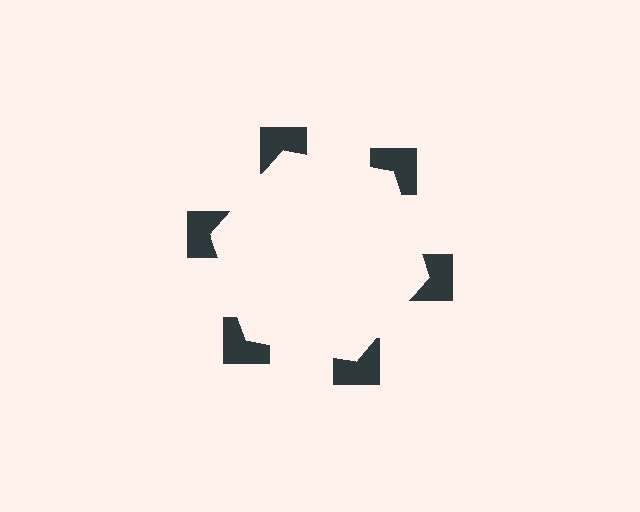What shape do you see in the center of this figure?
An illusory hexagon — its edges are inferred from the aligned wedge cuts in the notched squares, not physically drawn.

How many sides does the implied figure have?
6 sides.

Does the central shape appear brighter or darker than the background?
It typically appears slightly brighter than the background, even though no actual brightness change is drawn.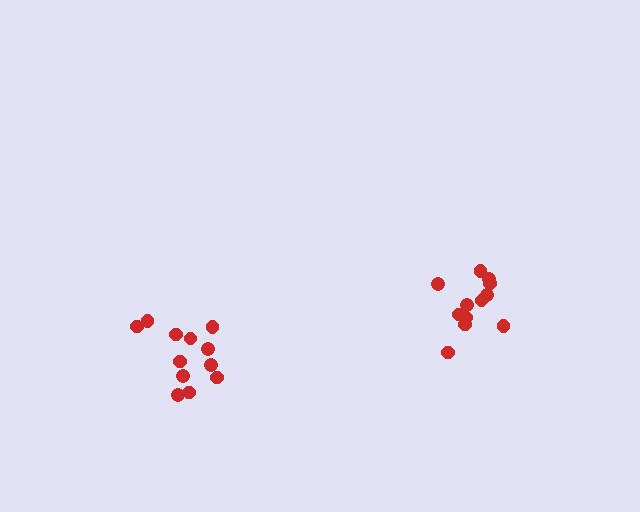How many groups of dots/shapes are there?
There are 2 groups.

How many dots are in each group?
Group 1: 12 dots, Group 2: 12 dots (24 total).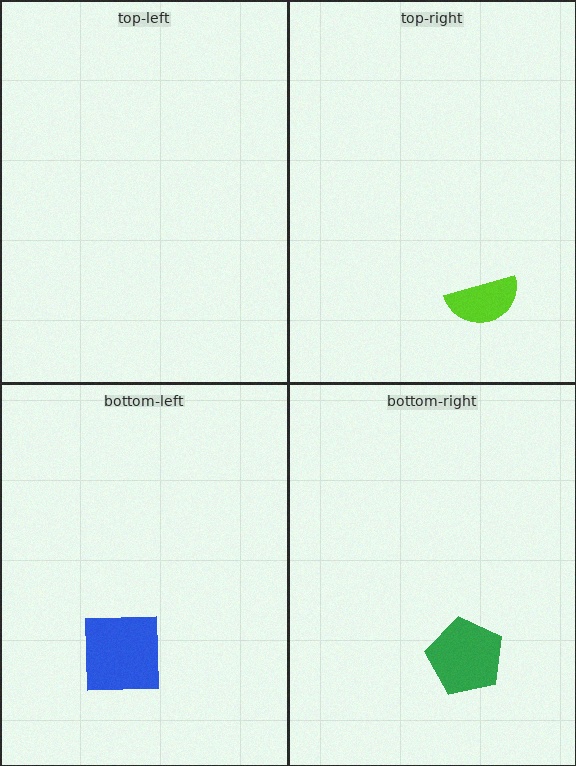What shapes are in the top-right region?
The lime semicircle.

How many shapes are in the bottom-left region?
1.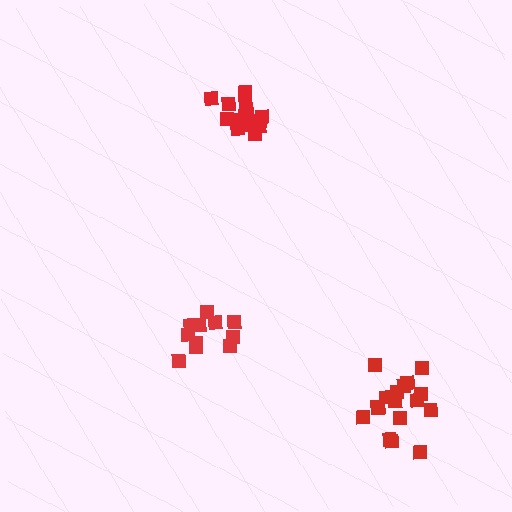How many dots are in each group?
Group 1: 17 dots, Group 2: 16 dots, Group 3: 11 dots (44 total).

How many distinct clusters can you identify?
There are 3 distinct clusters.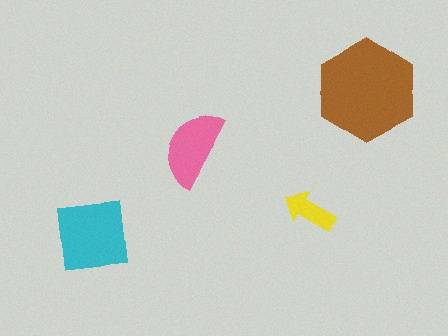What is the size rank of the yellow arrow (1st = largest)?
4th.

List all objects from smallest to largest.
The yellow arrow, the pink semicircle, the cyan square, the brown hexagon.